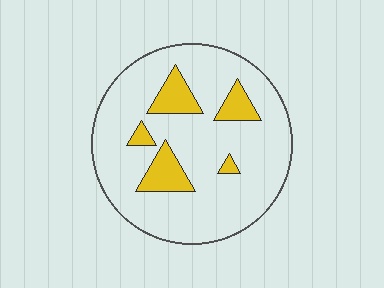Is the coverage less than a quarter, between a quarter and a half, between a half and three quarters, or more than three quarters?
Less than a quarter.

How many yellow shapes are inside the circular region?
5.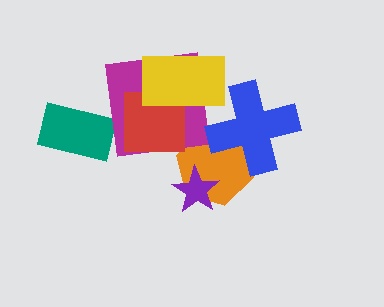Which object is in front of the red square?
The yellow rectangle is in front of the red square.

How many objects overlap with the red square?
2 objects overlap with the red square.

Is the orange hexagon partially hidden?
Yes, it is partially covered by another shape.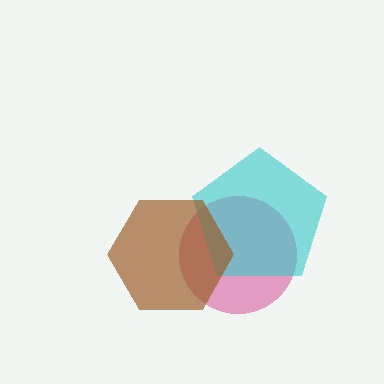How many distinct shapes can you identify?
There are 3 distinct shapes: a pink circle, a cyan pentagon, a brown hexagon.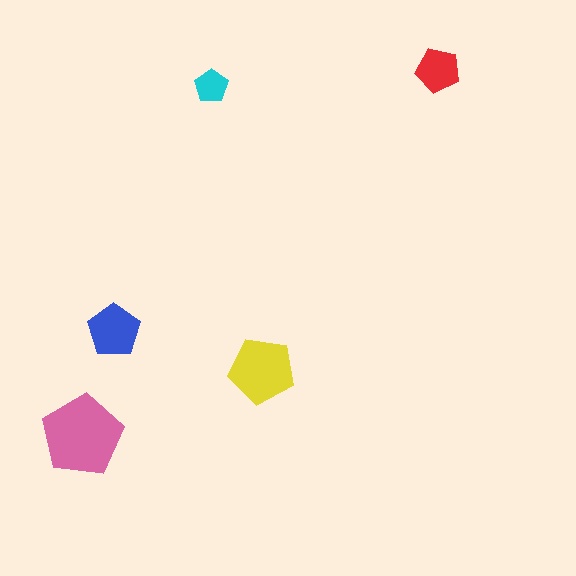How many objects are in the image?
There are 5 objects in the image.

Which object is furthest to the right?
The red pentagon is rightmost.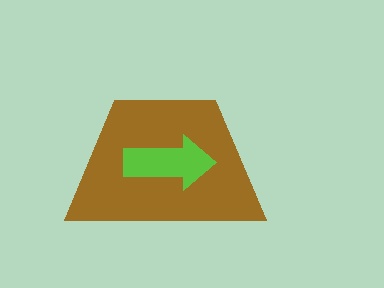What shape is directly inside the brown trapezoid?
The lime arrow.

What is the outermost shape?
The brown trapezoid.